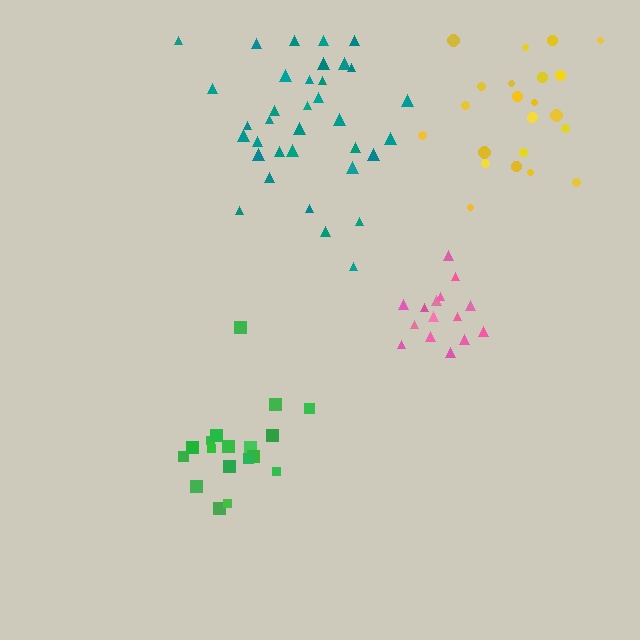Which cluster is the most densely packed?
Pink.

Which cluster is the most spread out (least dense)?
Yellow.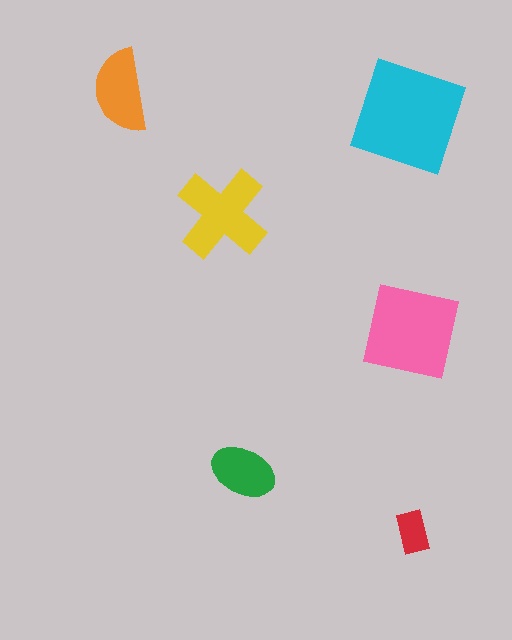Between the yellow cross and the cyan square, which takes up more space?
The cyan square.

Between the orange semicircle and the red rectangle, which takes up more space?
The orange semicircle.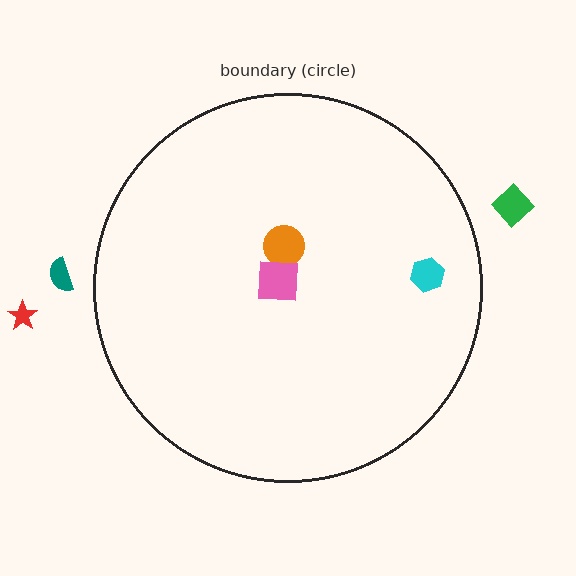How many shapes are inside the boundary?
3 inside, 3 outside.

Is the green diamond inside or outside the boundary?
Outside.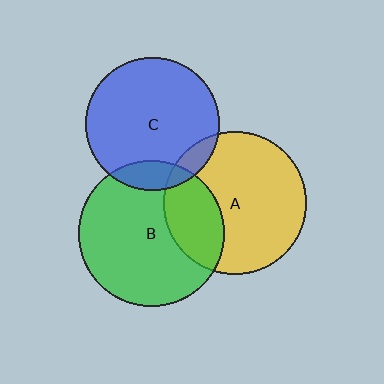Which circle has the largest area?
Circle B (green).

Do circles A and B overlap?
Yes.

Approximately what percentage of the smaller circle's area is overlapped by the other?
Approximately 25%.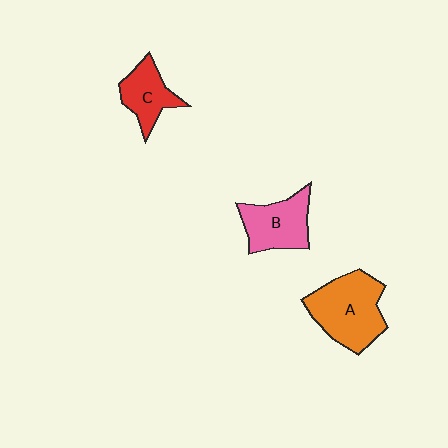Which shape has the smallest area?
Shape C (red).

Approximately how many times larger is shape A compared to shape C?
Approximately 1.7 times.